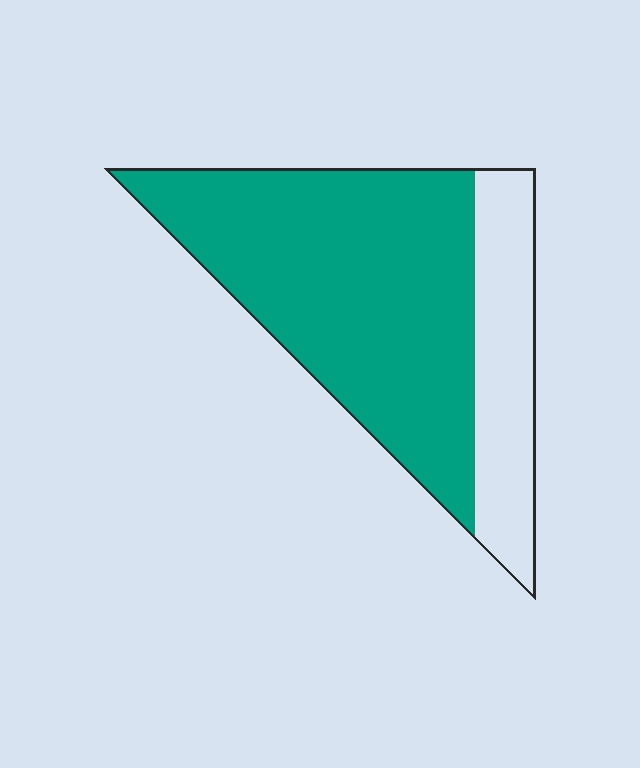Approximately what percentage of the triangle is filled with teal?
Approximately 75%.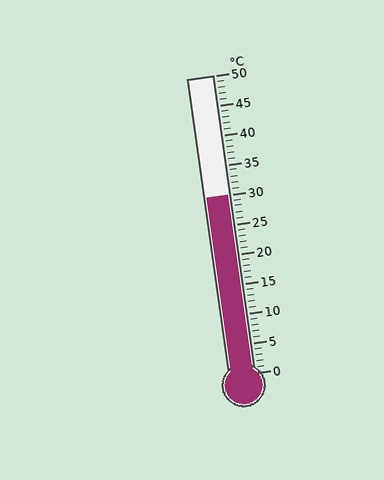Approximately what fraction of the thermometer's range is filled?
The thermometer is filled to approximately 60% of its range.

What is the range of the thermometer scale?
The thermometer scale ranges from 0°C to 50°C.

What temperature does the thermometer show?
The thermometer shows approximately 30°C.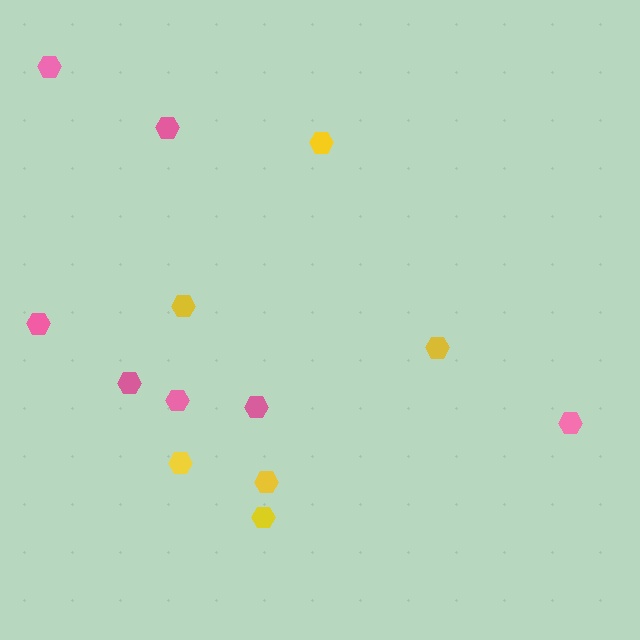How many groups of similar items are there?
There are 2 groups: one group of pink hexagons (7) and one group of yellow hexagons (6).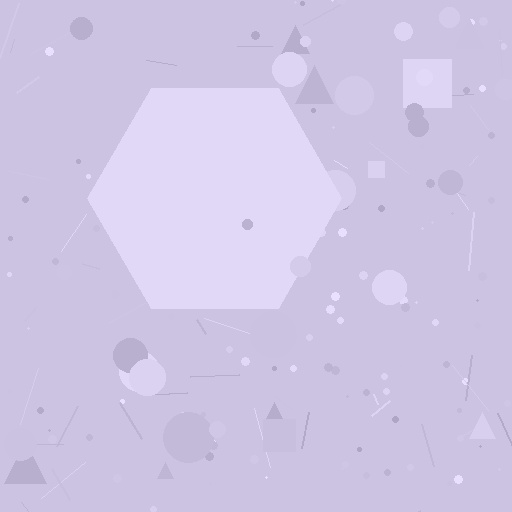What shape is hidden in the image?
A hexagon is hidden in the image.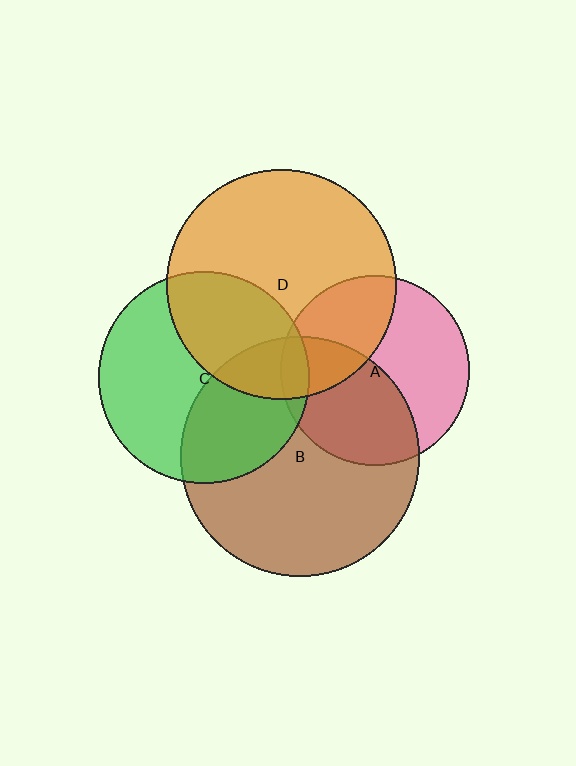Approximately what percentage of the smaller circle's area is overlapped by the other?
Approximately 35%.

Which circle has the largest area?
Circle B (brown).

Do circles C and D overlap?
Yes.